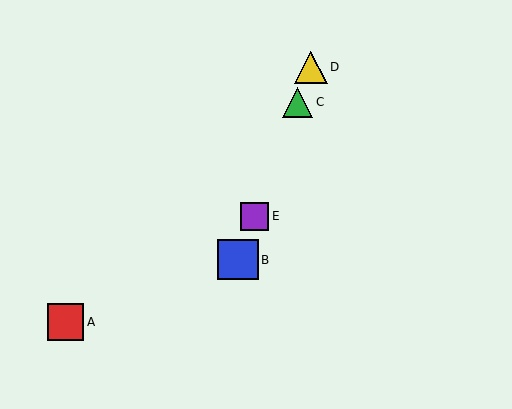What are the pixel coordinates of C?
Object C is at (298, 102).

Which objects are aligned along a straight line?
Objects B, C, D, E are aligned along a straight line.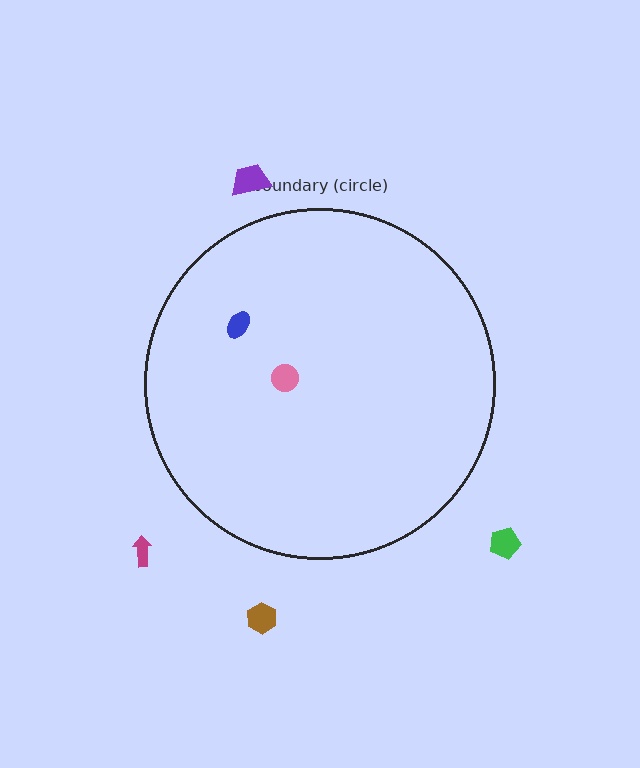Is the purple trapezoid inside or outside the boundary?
Outside.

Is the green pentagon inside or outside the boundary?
Outside.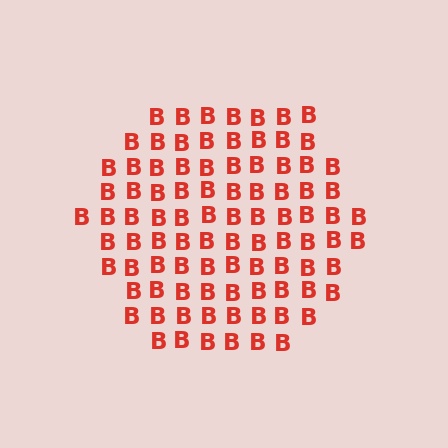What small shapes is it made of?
It is made of small letter B's.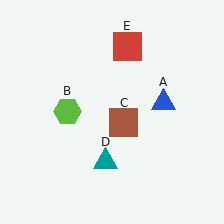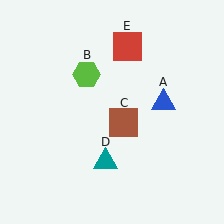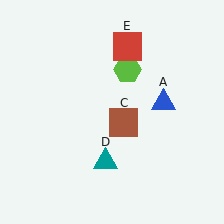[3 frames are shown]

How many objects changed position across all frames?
1 object changed position: lime hexagon (object B).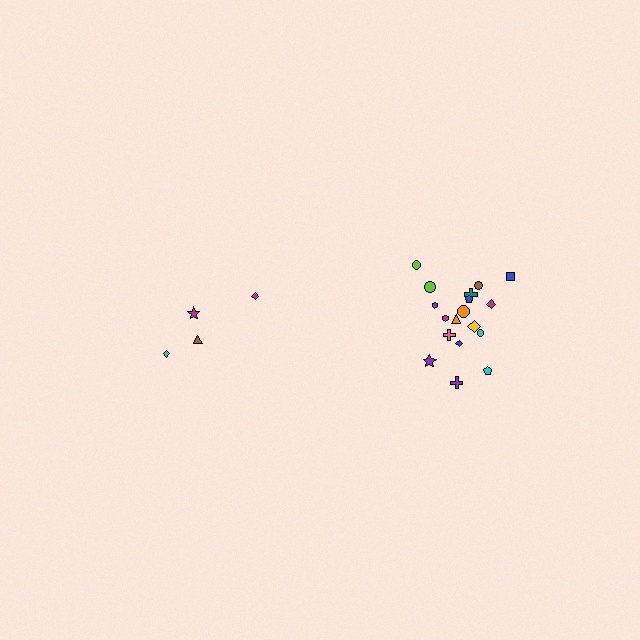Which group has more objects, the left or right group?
The right group.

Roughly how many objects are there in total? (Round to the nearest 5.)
Roughly 20 objects in total.